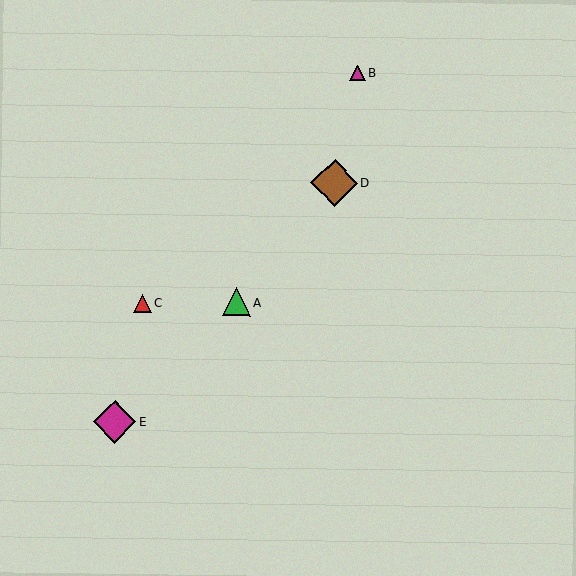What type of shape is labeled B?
Shape B is a magenta triangle.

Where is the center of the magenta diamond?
The center of the magenta diamond is at (115, 422).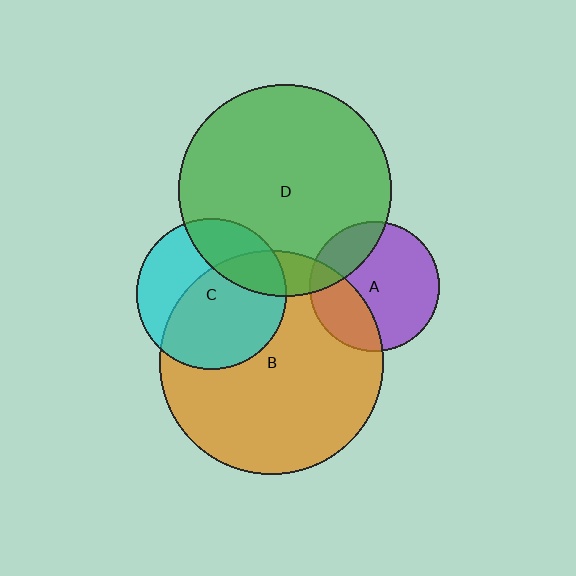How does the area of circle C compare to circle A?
Approximately 1.3 times.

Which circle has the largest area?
Circle B (orange).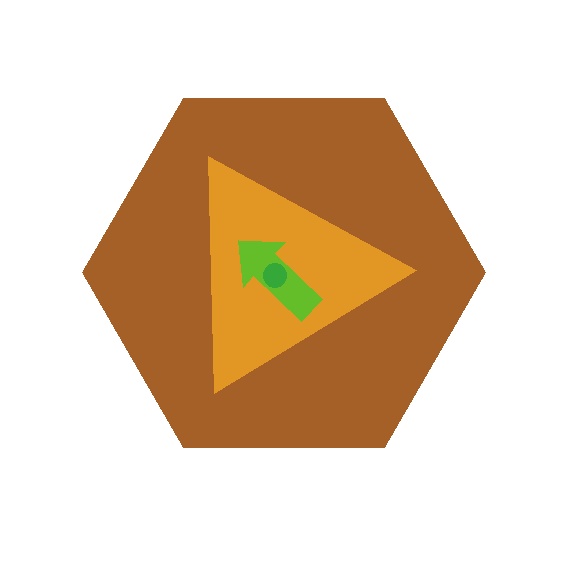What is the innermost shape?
The green circle.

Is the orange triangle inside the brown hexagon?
Yes.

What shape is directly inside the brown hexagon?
The orange triangle.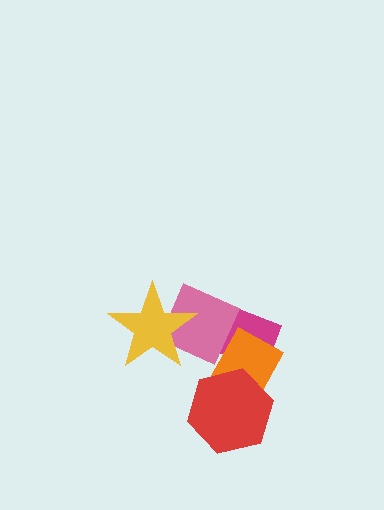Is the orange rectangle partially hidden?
Yes, it is partially covered by another shape.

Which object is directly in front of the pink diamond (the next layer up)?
The orange rectangle is directly in front of the pink diamond.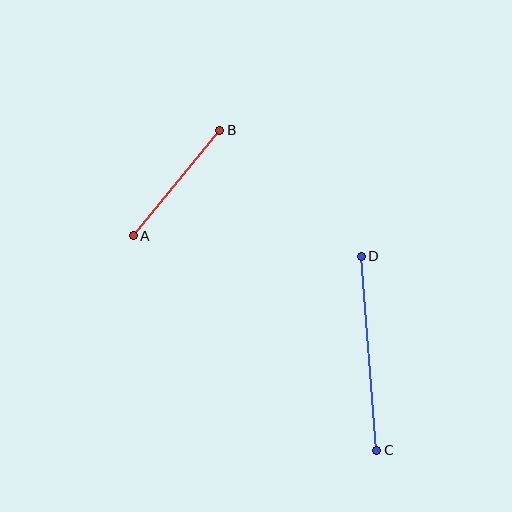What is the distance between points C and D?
The distance is approximately 194 pixels.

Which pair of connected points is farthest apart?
Points C and D are farthest apart.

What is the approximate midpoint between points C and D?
The midpoint is at approximately (369, 353) pixels.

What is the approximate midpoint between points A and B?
The midpoint is at approximately (176, 183) pixels.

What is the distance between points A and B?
The distance is approximately 136 pixels.